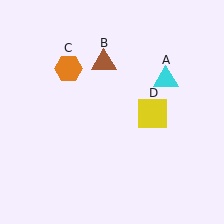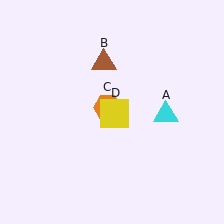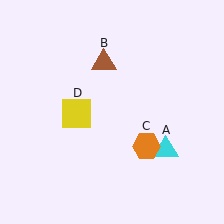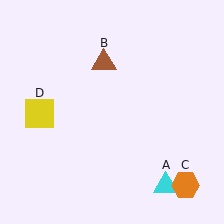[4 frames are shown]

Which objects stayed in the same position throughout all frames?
Brown triangle (object B) remained stationary.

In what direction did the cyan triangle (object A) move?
The cyan triangle (object A) moved down.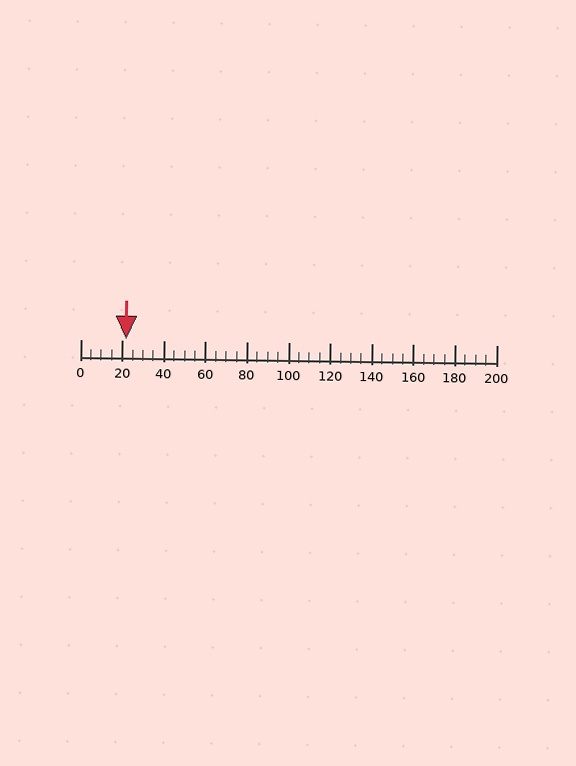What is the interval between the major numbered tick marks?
The major tick marks are spaced 20 units apart.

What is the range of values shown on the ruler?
The ruler shows values from 0 to 200.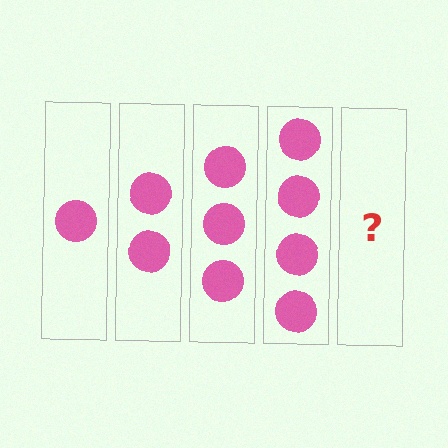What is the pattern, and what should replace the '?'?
The pattern is that each step adds one more circle. The '?' should be 5 circles.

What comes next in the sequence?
The next element should be 5 circles.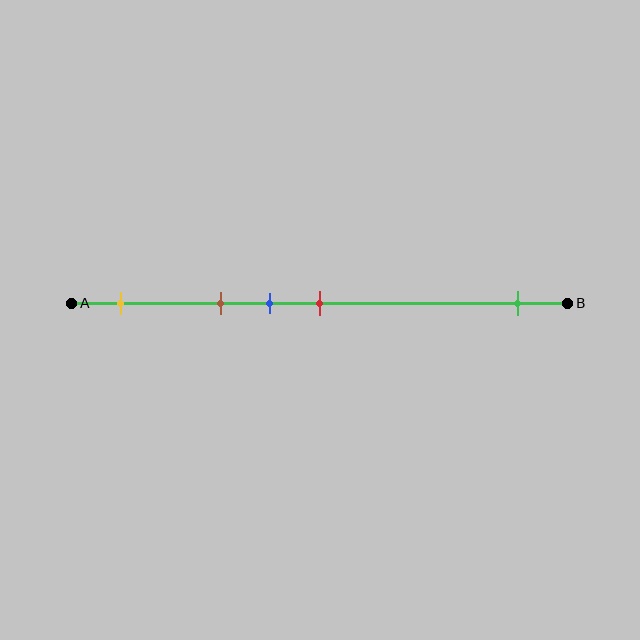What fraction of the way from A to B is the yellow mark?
The yellow mark is approximately 10% (0.1) of the way from A to B.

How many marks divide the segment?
There are 5 marks dividing the segment.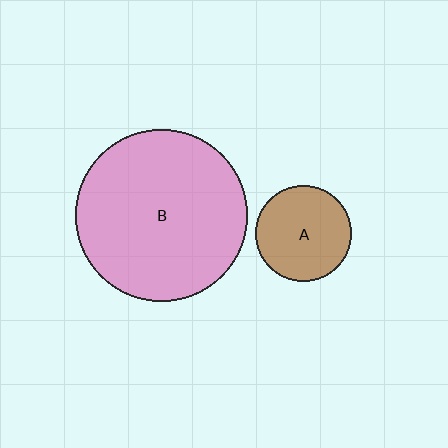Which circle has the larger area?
Circle B (pink).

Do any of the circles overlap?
No, none of the circles overlap.